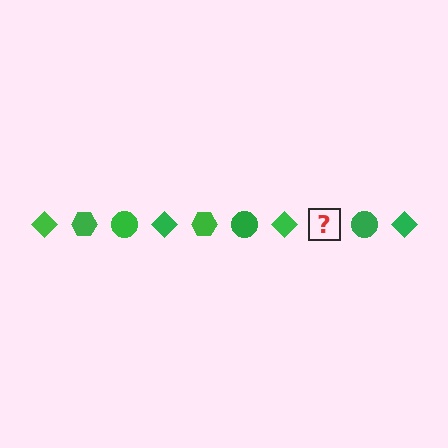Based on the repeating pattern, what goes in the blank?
The blank should be a green hexagon.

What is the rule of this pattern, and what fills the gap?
The rule is that the pattern cycles through diamond, hexagon, circle shapes in green. The gap should be filled with a green hexagon.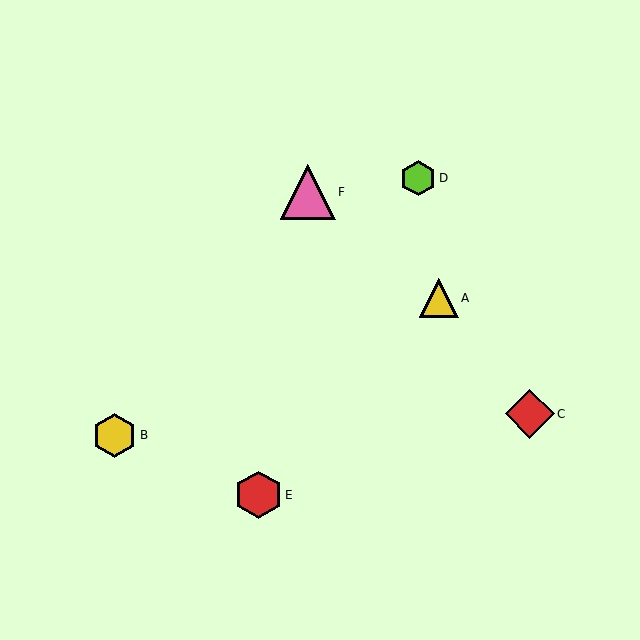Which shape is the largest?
The pink triangle (labeled F) is the largest.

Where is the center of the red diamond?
The center of the red diamond is at (530, 414).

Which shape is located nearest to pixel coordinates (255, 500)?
The red hexagon (labeled E) at (258, 495) is nearest to that location.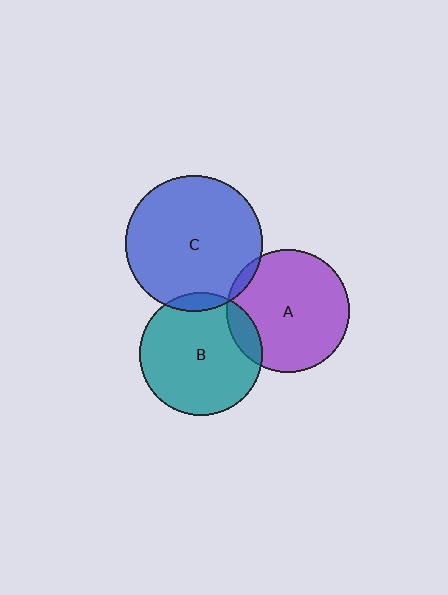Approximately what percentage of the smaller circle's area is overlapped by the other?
Approximately 5%.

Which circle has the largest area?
Circle C (blue).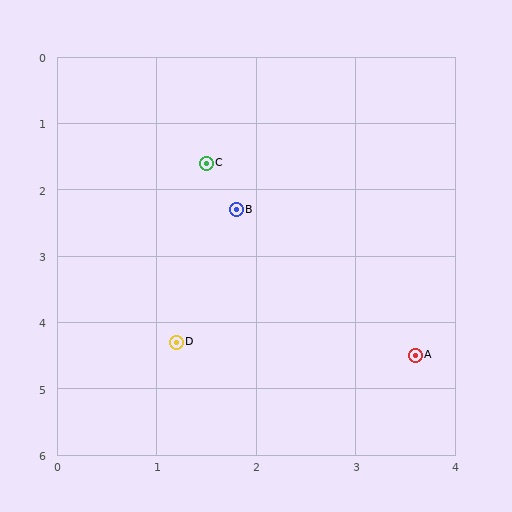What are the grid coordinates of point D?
Point D is at approximately (1.2, 4.3).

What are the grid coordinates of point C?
Point C is at approximately (1.5, 1.6).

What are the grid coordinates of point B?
Point B is at approximately (1.8, 2.3).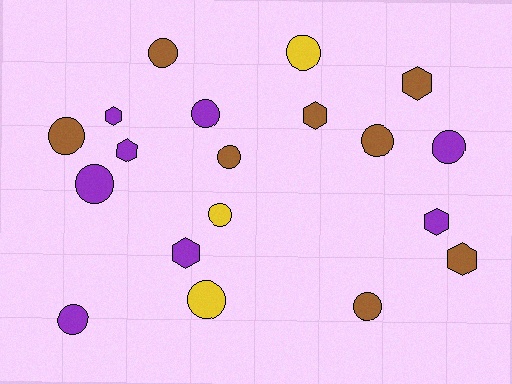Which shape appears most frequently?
Circle, with 12 objects.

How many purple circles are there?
There are 4 purple circles.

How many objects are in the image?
There are 19 objects.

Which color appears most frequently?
Purple, with 8 objects.